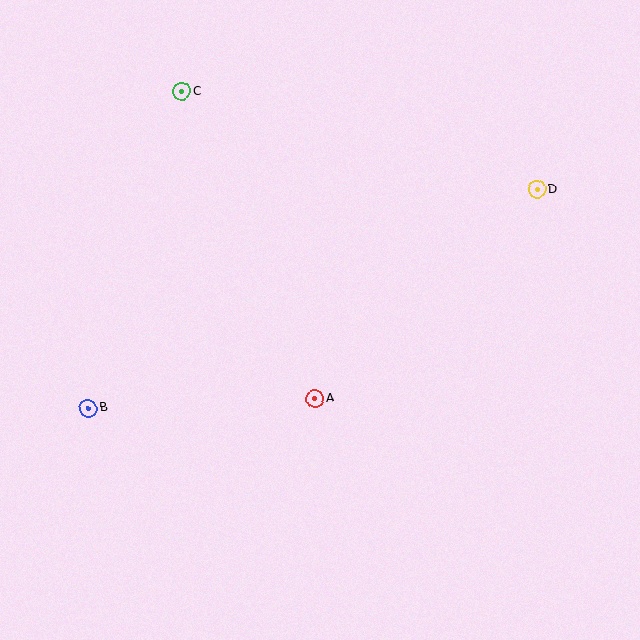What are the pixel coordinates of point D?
Point D is at (537, 190).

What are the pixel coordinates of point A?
Point A is at (315, 398).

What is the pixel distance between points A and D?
The distance between A and D is 304 pixels.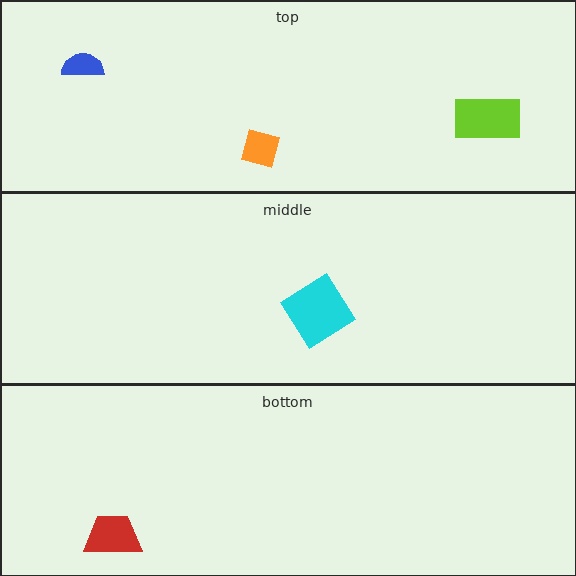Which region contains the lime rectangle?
The top region.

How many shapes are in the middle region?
1.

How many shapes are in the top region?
3.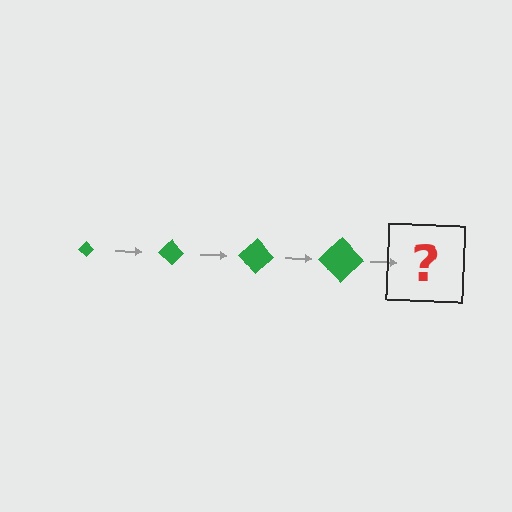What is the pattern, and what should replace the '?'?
The pattern is that the diamond gets progressively larger each step. The '?' should be a green diamond, larger than the previous one.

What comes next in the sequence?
The next element should be a green diamond, larger than the previous one.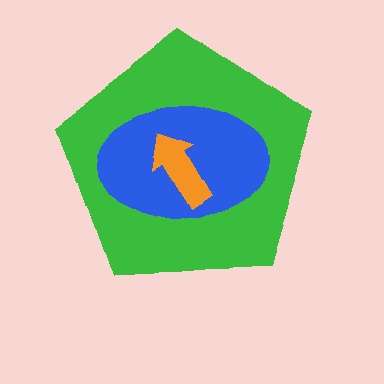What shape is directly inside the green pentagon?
The blue ellipse.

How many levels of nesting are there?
3.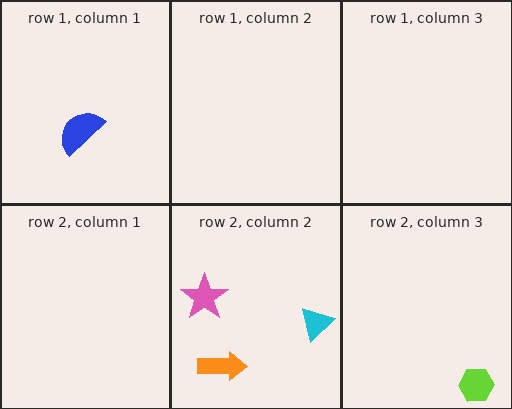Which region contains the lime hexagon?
The row 2, column 3 region.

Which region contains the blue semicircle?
The row 1, column 1 region.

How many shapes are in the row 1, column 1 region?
1.